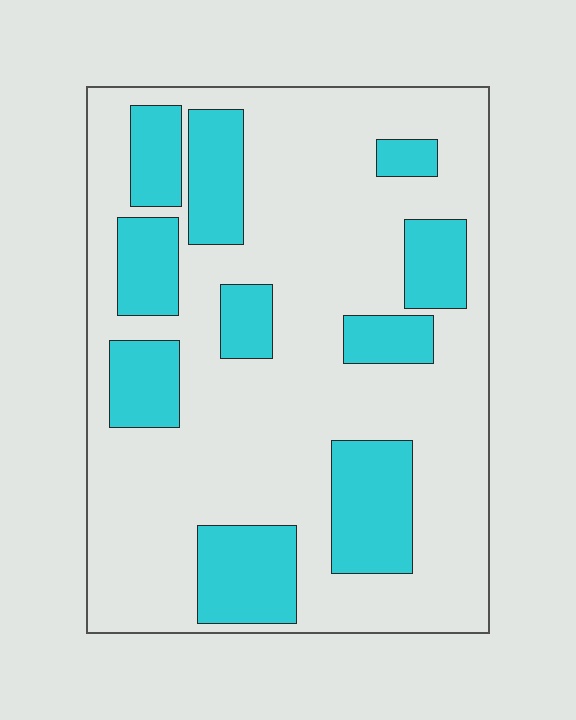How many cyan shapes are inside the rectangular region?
10.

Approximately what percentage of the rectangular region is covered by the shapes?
Approximately 30%.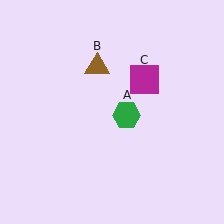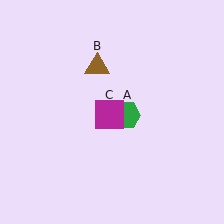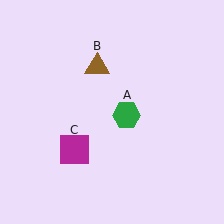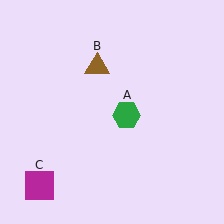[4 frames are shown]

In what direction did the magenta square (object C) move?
The magenta square (object C) moved down and to the left.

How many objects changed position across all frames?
1 object changed position: magenta square (object C).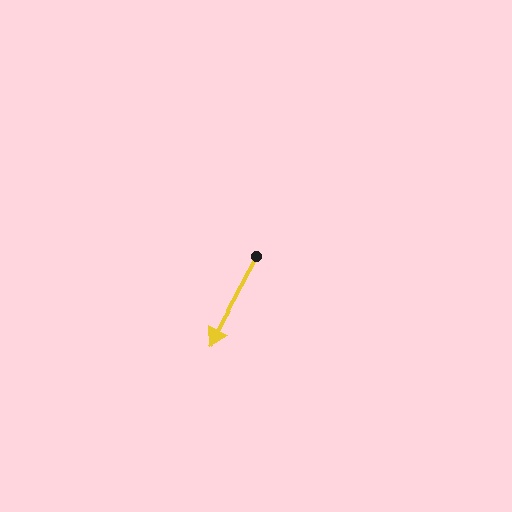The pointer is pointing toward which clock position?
Roughly 7 o'clock.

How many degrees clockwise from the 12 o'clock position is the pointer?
Approximately 208 degrees.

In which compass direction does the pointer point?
Southwest.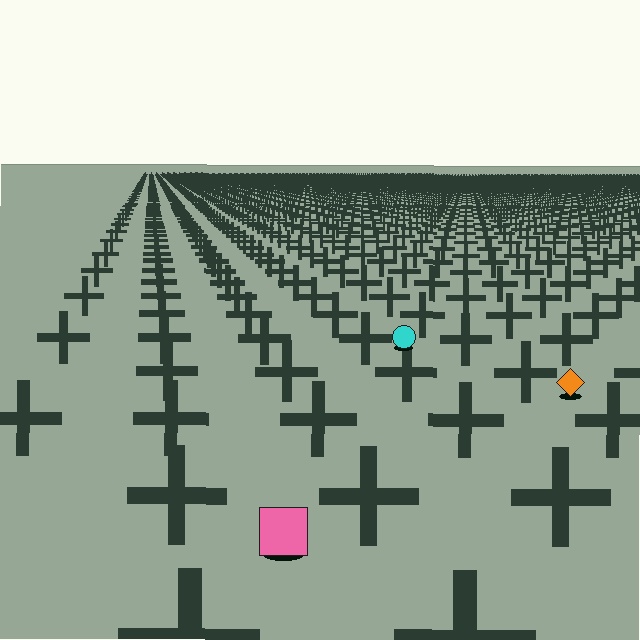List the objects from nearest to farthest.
From nearest to farthest: the pink square, the orange diamond, the cyan circle.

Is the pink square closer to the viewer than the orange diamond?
Yes. The pink square is closer — you can tell from the texture gradient: the ground texture is coarser near it.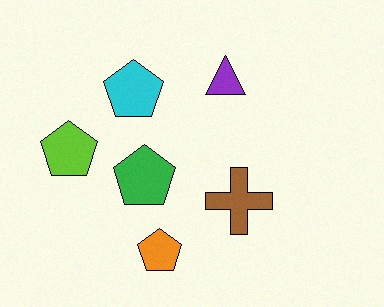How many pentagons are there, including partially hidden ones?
There are 4 pentagons.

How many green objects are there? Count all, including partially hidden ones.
There is 1 green object.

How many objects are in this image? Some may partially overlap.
There are 6 objects.